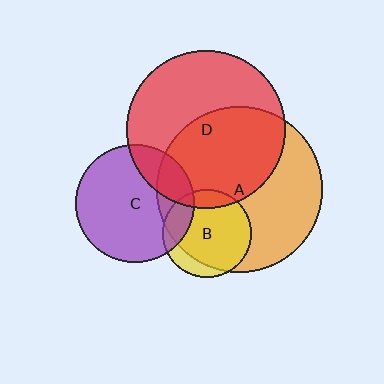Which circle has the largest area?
Circle A (orange).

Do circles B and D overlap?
Yes.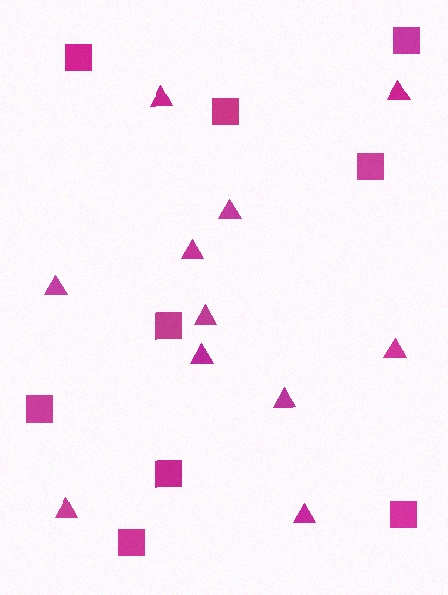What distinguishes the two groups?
There are 2 groups: one group of squares (9) and one group of triangles (11).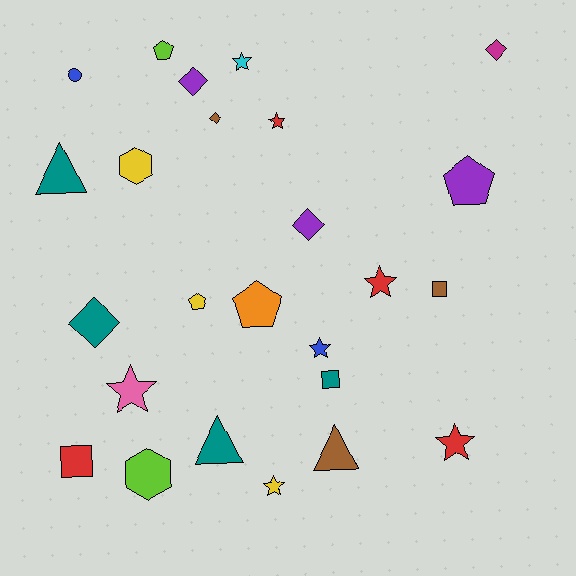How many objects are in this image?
There are 25 objects.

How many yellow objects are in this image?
There are 3 yellow objects.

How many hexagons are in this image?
There are 2 hexagons.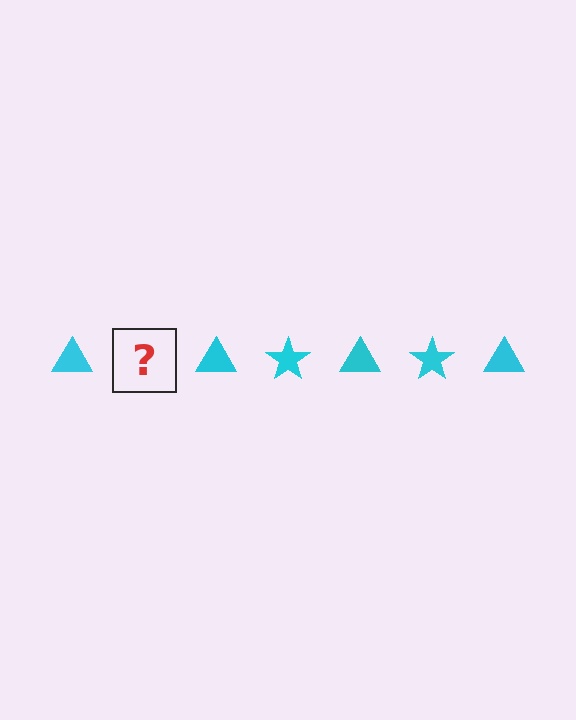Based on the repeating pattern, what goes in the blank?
The blank should be a cyan star.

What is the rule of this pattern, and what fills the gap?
The rule is that the pattern cycles through triangle, star shapes in cyan. The gap should be filled with a cyan star.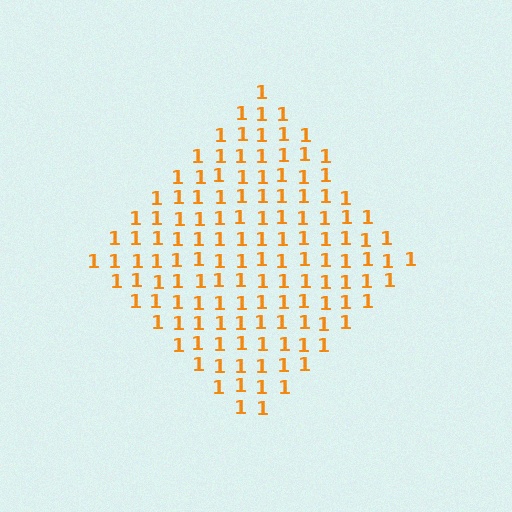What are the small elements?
The small elements are digit 1's.